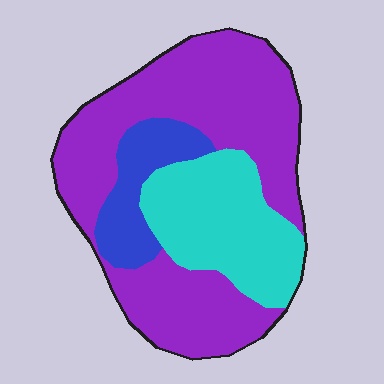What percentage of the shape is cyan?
Cyan takes up between a quarter and a half of the shape.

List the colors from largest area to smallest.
From largest to smallest: purple, cyan, blue.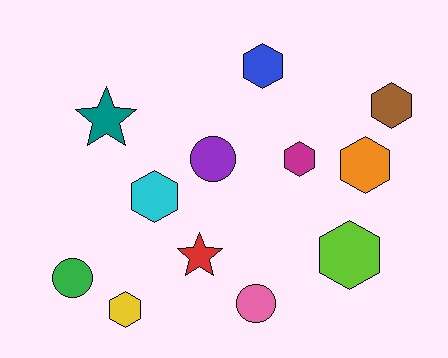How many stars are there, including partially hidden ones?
There are 2 stars.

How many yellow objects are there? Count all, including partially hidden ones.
There is 1 yellow object.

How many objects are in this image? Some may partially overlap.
There are 12 objects.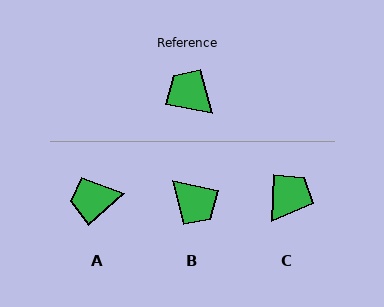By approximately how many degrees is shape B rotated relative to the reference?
Approximately 178 degrees counter-clockwise.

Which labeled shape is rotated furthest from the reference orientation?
B, about 178 degrees away.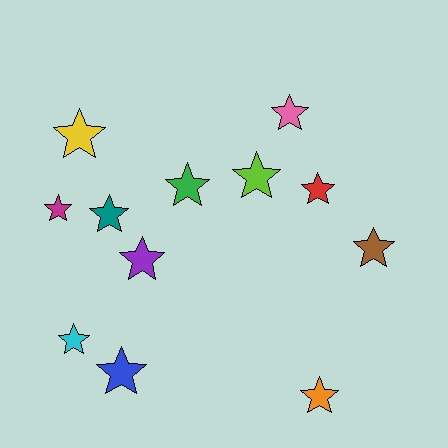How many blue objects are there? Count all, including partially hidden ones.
There is 1 blue object.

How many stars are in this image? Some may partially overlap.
There are 12 stars.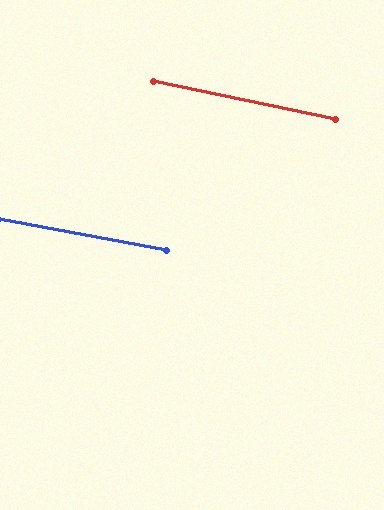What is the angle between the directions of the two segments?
Approximately 1 degree.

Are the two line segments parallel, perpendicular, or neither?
Parallel — their directions differ by only 1.5°.